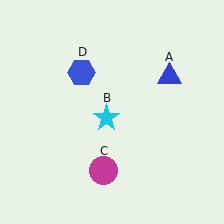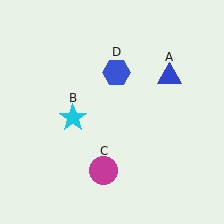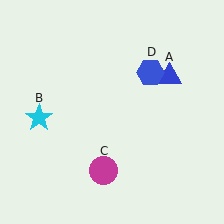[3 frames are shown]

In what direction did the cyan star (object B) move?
The cyan star (object B) moved left.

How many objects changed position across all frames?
2 objects changed position: cyan star (object B), blue hexagon (object D).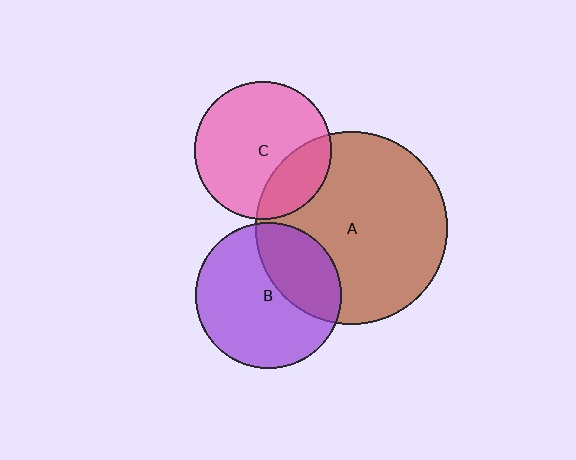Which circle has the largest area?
Circle A (brown).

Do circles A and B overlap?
Yes.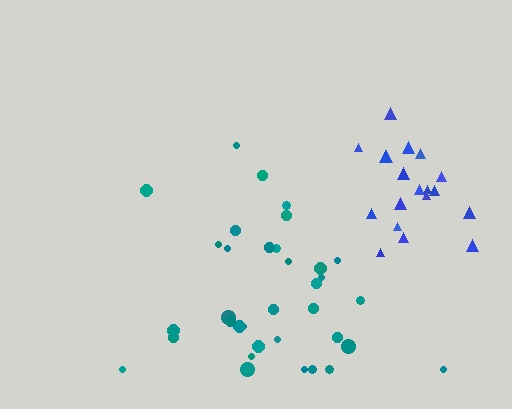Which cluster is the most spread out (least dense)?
Teal.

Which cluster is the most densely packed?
Blue.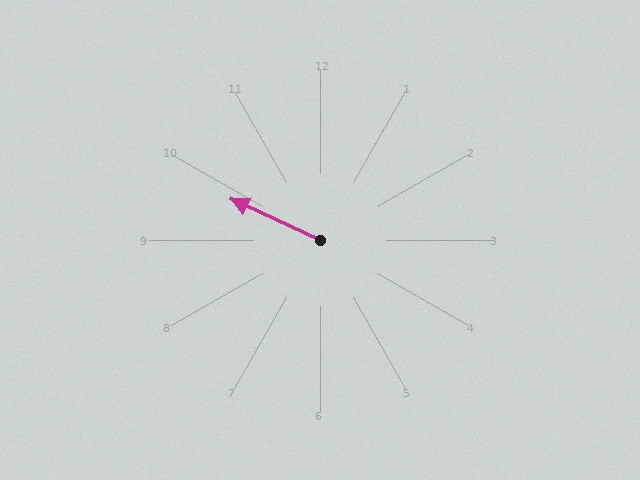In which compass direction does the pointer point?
Northwest.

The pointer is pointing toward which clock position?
Roughly 10 o'clock.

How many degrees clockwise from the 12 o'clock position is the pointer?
Approximately 295 degrees.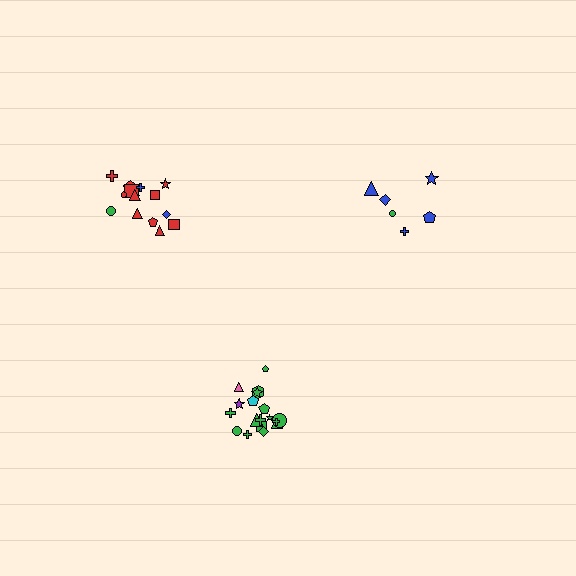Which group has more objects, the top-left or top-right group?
The top-left group.